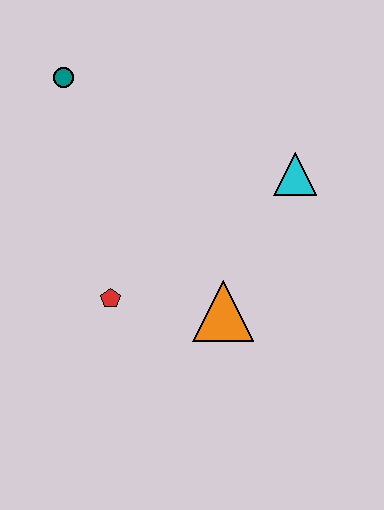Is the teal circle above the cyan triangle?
Yes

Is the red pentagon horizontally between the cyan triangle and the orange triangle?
No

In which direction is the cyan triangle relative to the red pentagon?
The cyan triangle is to the right of the red pentagon.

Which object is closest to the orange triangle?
The red pentagon is closest to the orange triangle.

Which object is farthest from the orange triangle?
The teal circle is farthest from the orange triangle.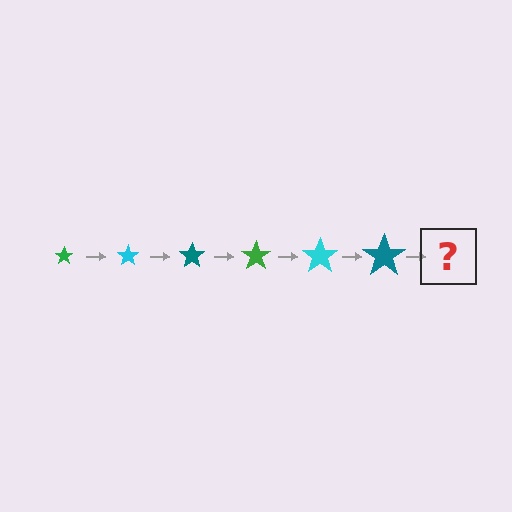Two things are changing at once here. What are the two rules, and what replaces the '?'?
The two rules are that the star grows larger each step and the color cycles through green, cyan, and teal. The '?' should be a green star, larger than the previous one.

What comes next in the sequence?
The next element should be a green star, larger than the previous one.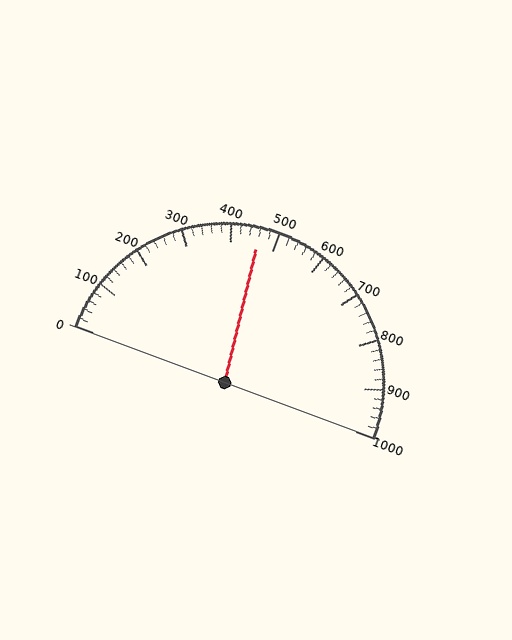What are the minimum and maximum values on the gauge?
The gauge ranges from 0 to 1000.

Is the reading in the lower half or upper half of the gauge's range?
The reading is in the lower half of the range (0 to 1000).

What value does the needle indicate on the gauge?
The needle indicates approximately 460.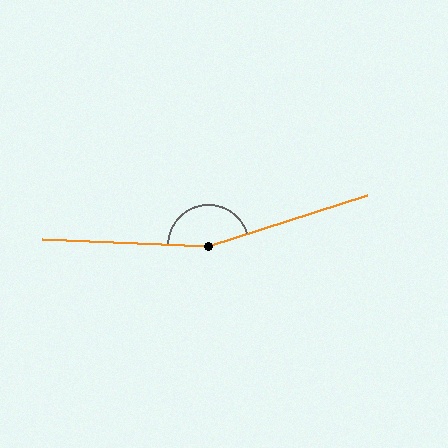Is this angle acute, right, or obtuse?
It is obtuse.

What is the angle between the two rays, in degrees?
Approximately 160 degrees.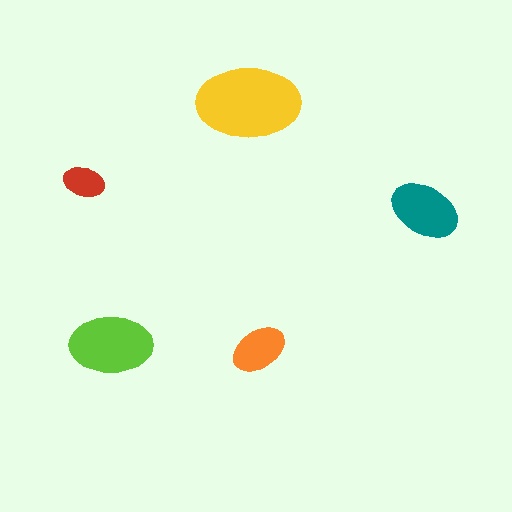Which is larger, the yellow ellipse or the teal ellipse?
The yellow one.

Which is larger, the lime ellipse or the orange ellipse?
The lime one.